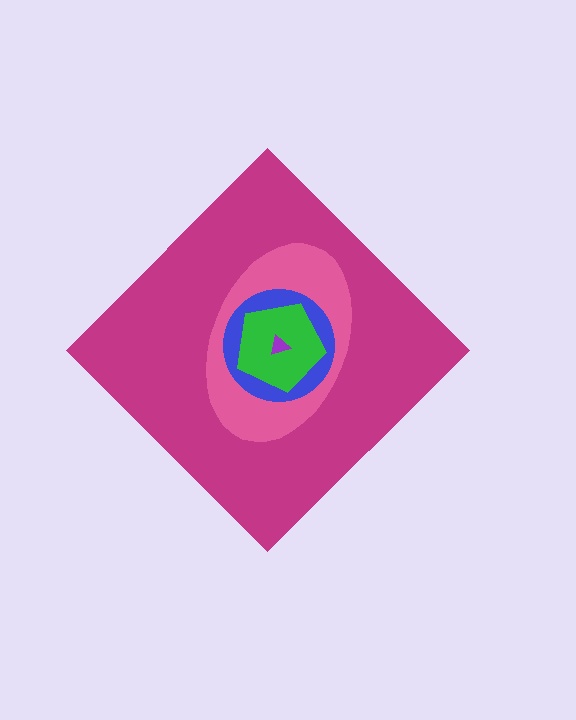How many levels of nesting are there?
5.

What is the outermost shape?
The magenta diamond.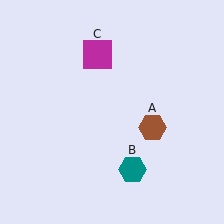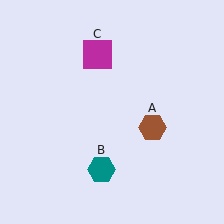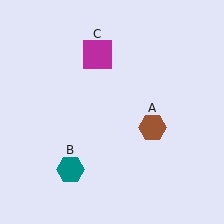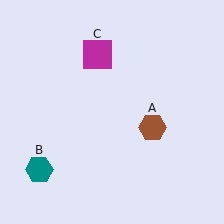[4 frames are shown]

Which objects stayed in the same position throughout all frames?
Brown hexagon (object A) and magenta square (object C) remained stationary.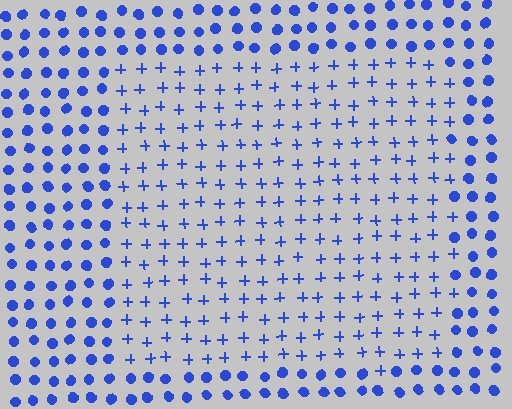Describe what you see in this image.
The image is filled with small blue elements arranged in a uniform grid. A rectangle-shaped region contains plus signs, while the surrounding area contains circles. The boundary is defined purely by the change in element shape.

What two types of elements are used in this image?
The image uses plus signs inside the rectangle region and circles outside it.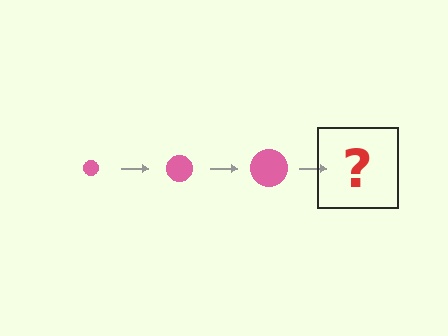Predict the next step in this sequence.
The next step is a pink circle, larger than the previous one.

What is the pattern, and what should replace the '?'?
The pattern is that the circle gets progressively larger each step. The '?' should be a pink circle, larger than the previous one.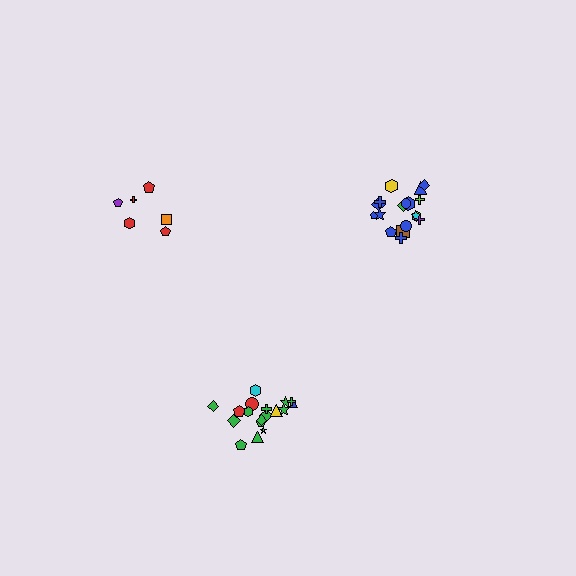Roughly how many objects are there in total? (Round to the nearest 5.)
Roughly 40 objects in total.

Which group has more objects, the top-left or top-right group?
The top-right group.